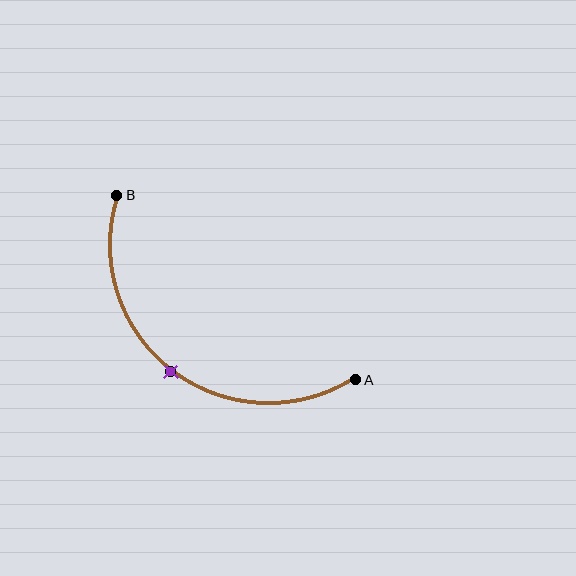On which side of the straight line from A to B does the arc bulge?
The arc bulges below and to the left of the straight line connecting A and B.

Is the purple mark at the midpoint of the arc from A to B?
Yes. The purple mark lies on the arc at equal arc-length from both A and B — it is the arc midpoint.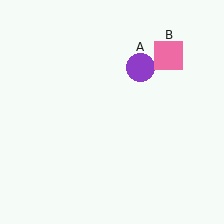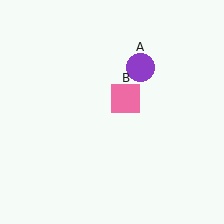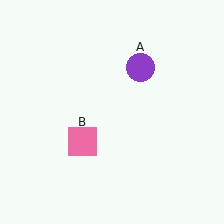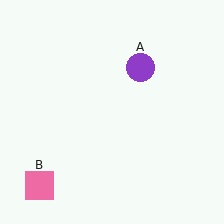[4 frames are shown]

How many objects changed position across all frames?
1 object changed position: pink square (object B).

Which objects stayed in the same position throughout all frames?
Purple circle (object A) remained stationary.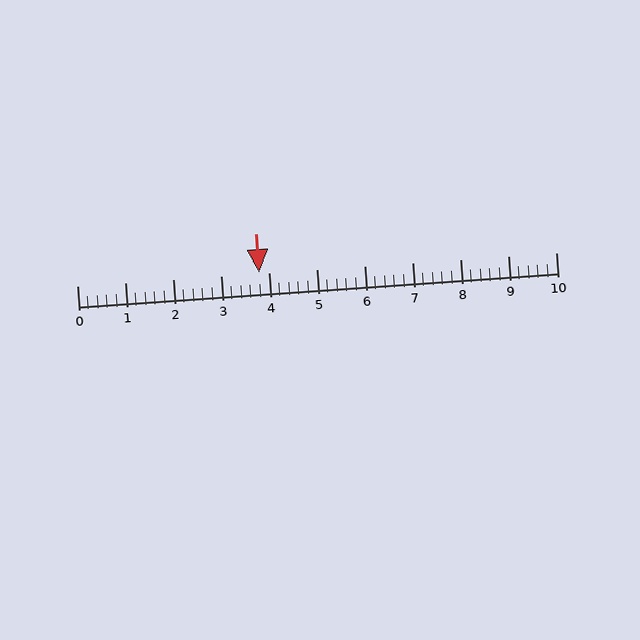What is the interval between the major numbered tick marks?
The major tick marks are spaced 1 units apart.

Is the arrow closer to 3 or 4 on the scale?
The arrow is closer to 4.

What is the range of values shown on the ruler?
The ruler shows values from 0 to 10.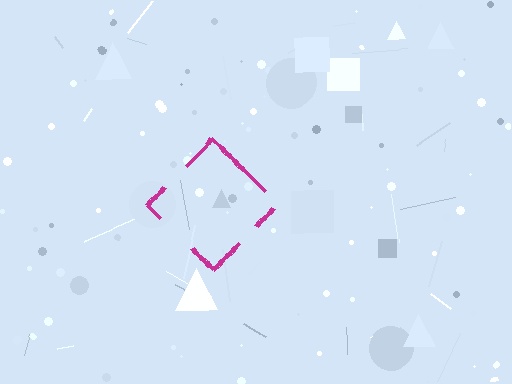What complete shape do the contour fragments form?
The contour fragments form a diamond.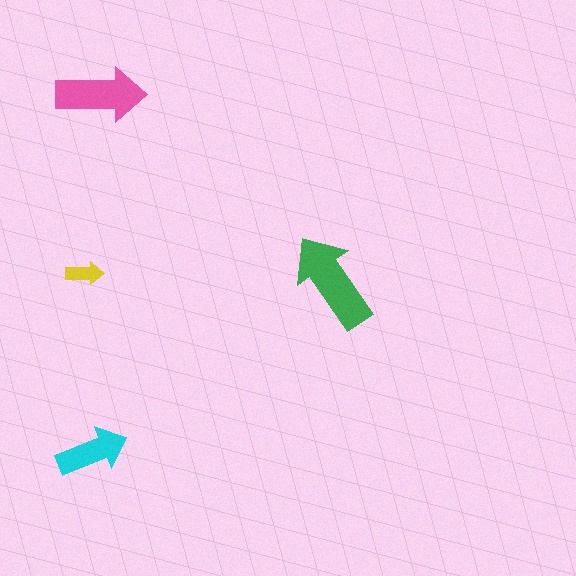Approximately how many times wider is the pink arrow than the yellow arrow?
About 2.5 times wider.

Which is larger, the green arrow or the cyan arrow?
The green one.